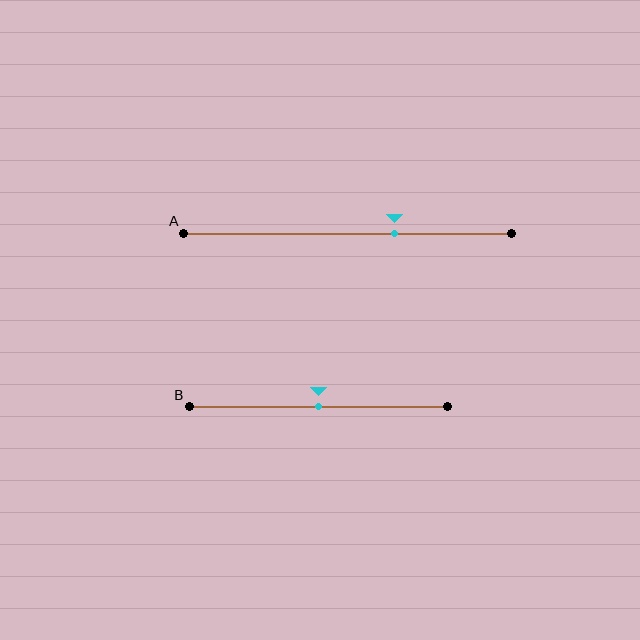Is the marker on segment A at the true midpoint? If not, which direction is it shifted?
No, the marker on segment A is shifted to the right by about 14% of the segment length.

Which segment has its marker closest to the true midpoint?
Segment B has its marker closest to the true midpoint.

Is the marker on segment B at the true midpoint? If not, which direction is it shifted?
Yes, the marker on segment B is at the true midpoint.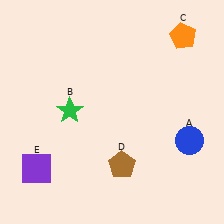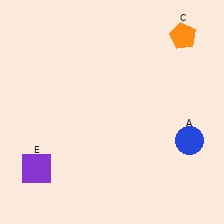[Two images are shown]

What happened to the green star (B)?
The green star (B) was removed in Image 2. It was in the top-left area of Image 1.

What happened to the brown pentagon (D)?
The brown pentagon (D) was removed in Image 2. It was in the bottom-right area of Image 1.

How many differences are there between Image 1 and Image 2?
There are 2 differences between the two images.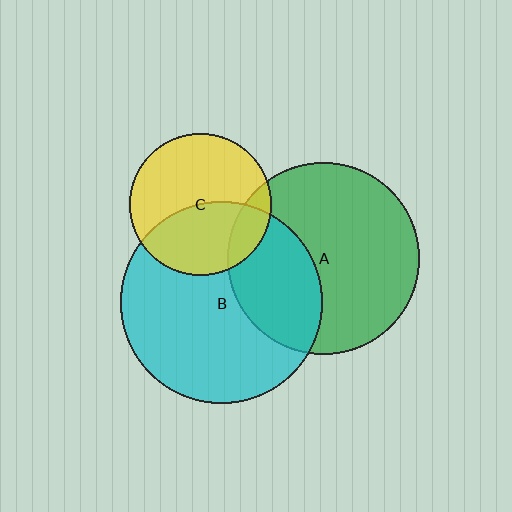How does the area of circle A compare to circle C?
Approximately 1.8 times.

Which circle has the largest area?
Circle B (cyan).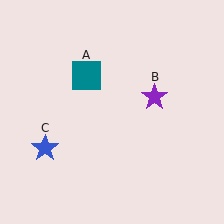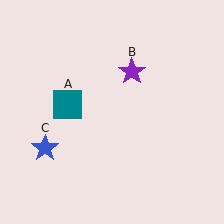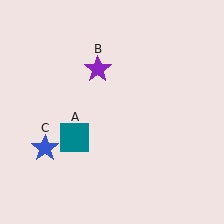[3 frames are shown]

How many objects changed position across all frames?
2 objects changed position: teal square (object A), purple star (object B).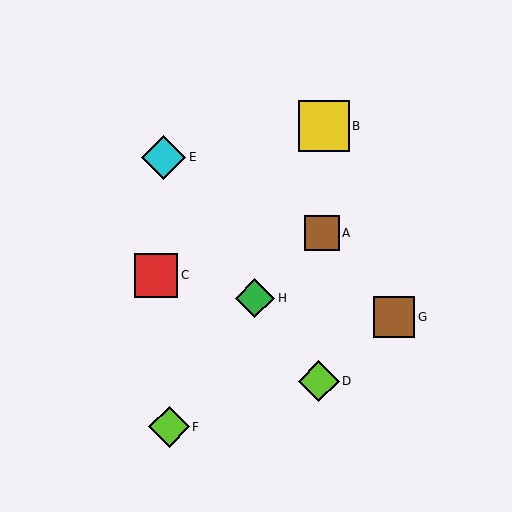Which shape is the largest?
The yellow square (labeled B) is the largest.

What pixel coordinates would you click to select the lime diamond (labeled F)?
Click at (169, 427) to select the lime diamond F.